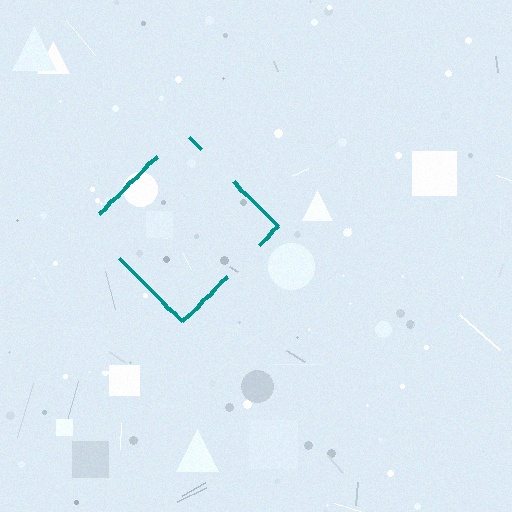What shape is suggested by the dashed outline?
The dashed outline suggests a diamond.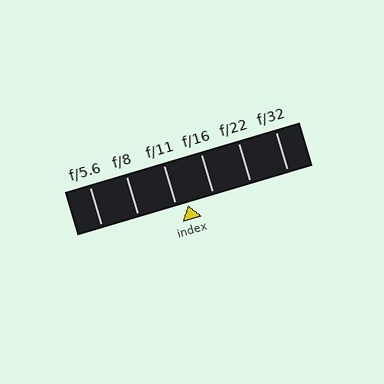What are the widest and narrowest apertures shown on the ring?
The widest aperture shown is f/5.6 and the narrowest is f/32.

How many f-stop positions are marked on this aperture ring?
There are 6 f-stop positions marked.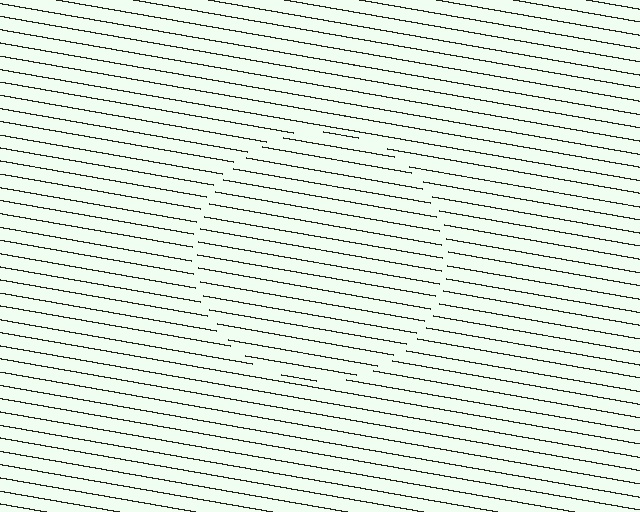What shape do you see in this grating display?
An illusory circle. The interior of the shape contains the same grating, shifted by half a period — the contour is defined by the phase discontinuity where line-ends from the inner and outer gratings abut.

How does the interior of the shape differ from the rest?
The interior of the shape contains the same grating, shifted by half a period — the contour is defined by the phase discontinuity where line-ends from the inner and outer gratings abut.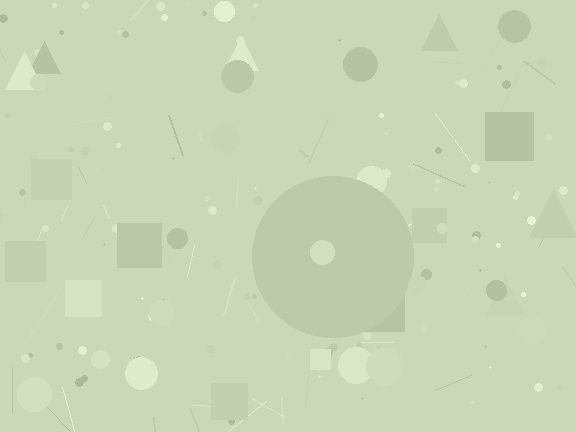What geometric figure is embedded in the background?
A circle is embedded in the background.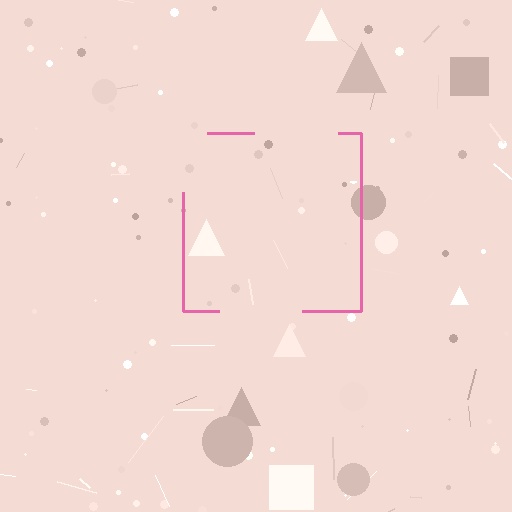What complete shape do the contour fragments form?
The contour fragments form a square.